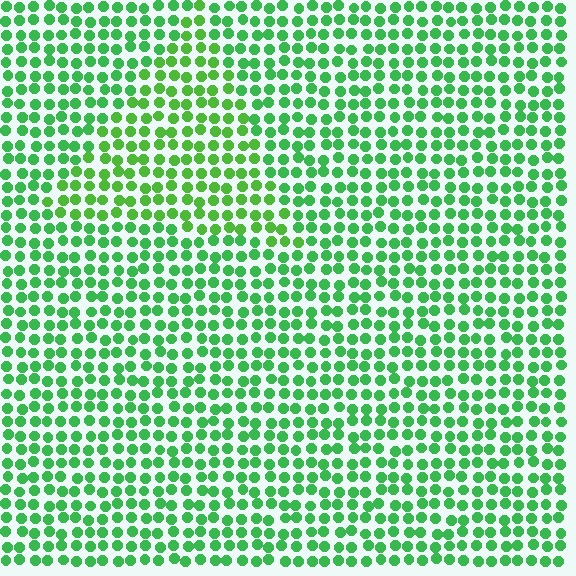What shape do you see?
I see a triangle.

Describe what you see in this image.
The image is filled with small green elements in a uniform arrangement. A triangle-shaped region is visible where the elements are tinted to a slightly different hue, forming a subtle color boundary.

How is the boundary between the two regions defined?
The boundary is defined purely by a slight shift in hue (about 21 degrees). Spacing, size, and orientation are identical on both sides.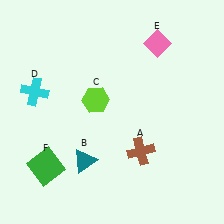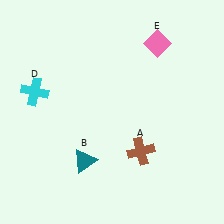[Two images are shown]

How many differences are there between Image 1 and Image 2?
There are 2 differences between the two images.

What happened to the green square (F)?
The green square (F) was removed in Image 2. It was in the bottom-left area of Image 1.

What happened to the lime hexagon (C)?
The lime hexagon (C) was removed in Image 2. It was in the top-left area of Image 1.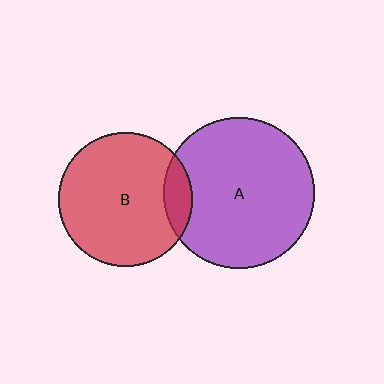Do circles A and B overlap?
Yes.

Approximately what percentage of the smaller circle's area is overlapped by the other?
Approximately 10%.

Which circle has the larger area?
Circle A (purple).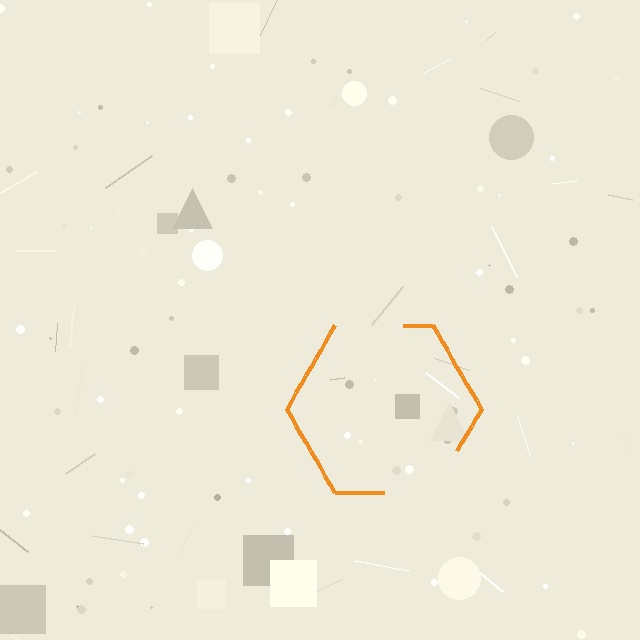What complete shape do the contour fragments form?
The contour fragments form a hexagon.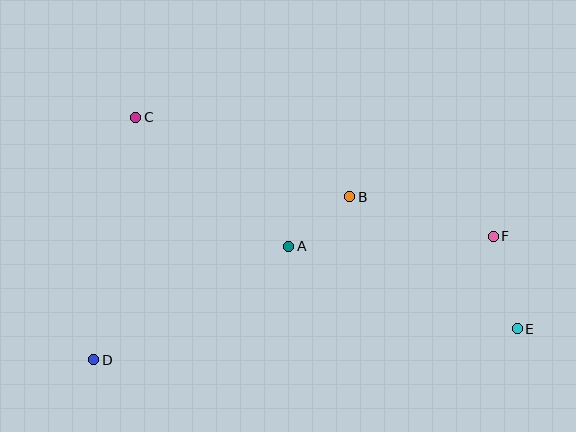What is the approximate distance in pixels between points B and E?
The distance between B and E is approximately 214 pixels.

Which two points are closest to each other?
Points A and B are closest to each other.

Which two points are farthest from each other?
Points C and E are farthest from each other.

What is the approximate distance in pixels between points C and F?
The distance between C and F is approximately 377 pixels.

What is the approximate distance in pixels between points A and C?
The distance between A and C is approximately 200 pixels.